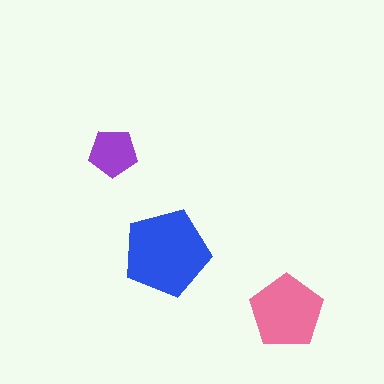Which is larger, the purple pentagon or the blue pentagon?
The blue one.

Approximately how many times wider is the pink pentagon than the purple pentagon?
About 1.5 times wider.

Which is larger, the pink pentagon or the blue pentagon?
The blue one.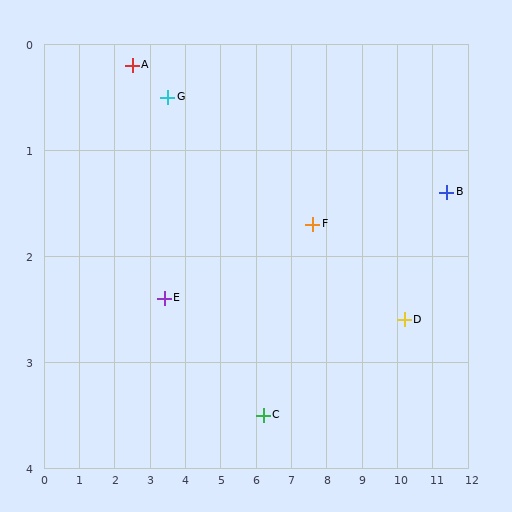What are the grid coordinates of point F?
Point F is at approximately (7.6, 1.7).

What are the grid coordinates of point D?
Point D is at approximately (10.2, 2.6).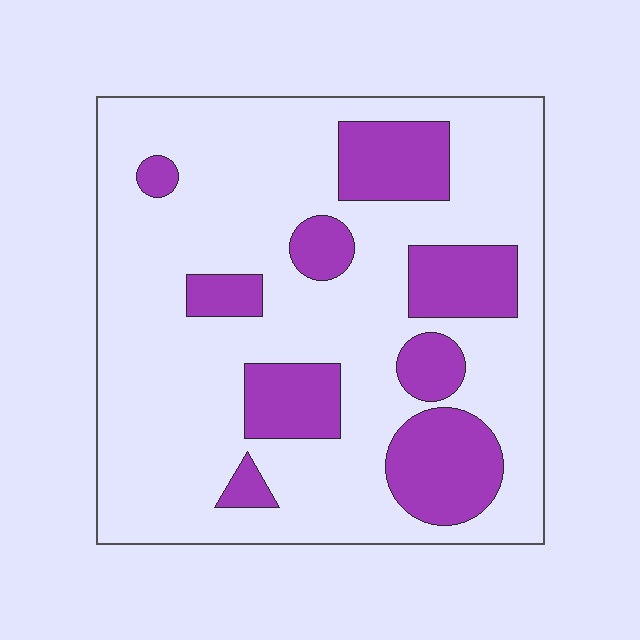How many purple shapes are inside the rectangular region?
9.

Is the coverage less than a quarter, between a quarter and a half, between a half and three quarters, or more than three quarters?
Less than a quarter.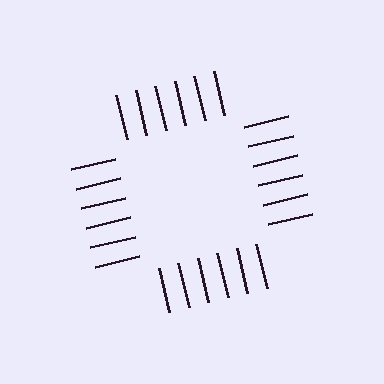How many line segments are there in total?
24 — 6 along each of the 4 edges.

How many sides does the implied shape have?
4 sides — the line-ends trace a square.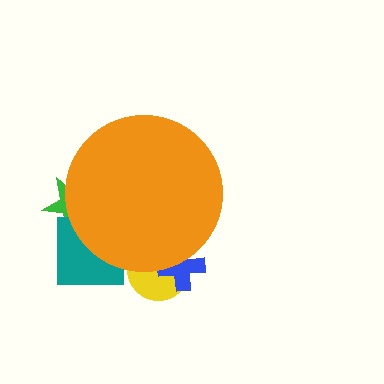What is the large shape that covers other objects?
An orange circle.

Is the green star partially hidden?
Yes, the green star is partially hidden behind the orange circle.